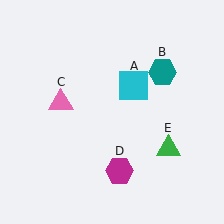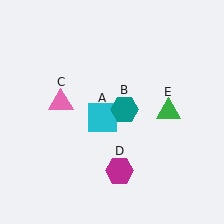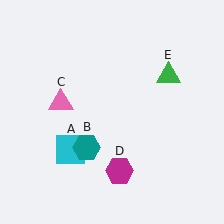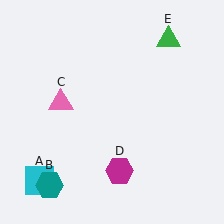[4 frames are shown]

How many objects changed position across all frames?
3 objects changed position: cyan square (object A), teal hexagon (object B), green triangle (object E).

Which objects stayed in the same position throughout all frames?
Pink triangle (object C) and magenta hexagon (object D) remained stationary.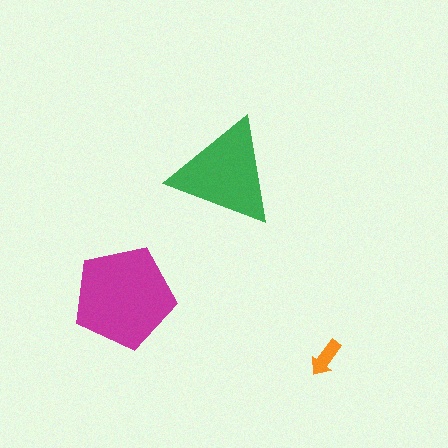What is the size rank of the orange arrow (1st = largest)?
3rd.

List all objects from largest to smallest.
The magenta pentagon, the green triangle, the orange arrow.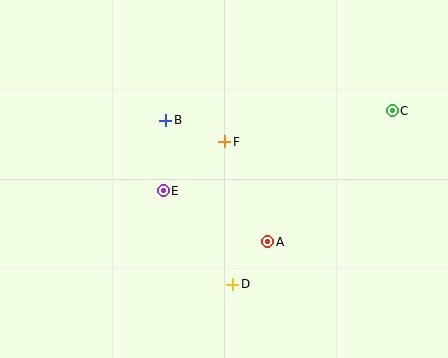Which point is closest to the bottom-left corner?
Point E is closest to the bottom-left corner.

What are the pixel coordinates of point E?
Point E is at (163, 191).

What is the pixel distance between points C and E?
The distance between C and E is 243 pixels.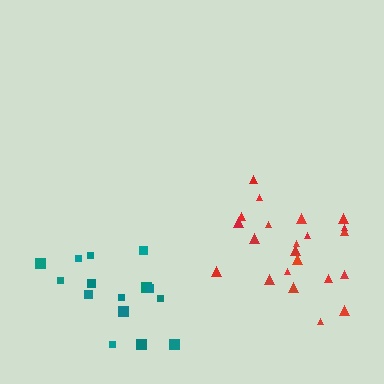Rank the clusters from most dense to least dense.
red, teal.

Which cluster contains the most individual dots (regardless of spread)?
Red (22).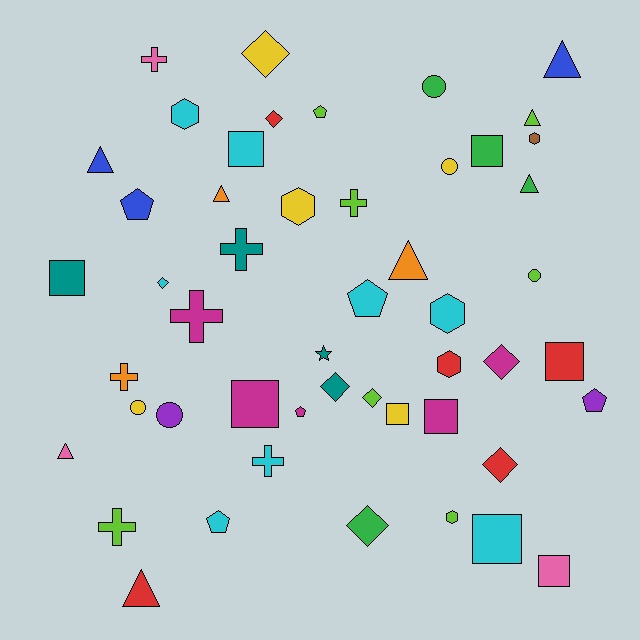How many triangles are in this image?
There are 8 triangles.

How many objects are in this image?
There are 50 objects.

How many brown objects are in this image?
There is 1 brown object.